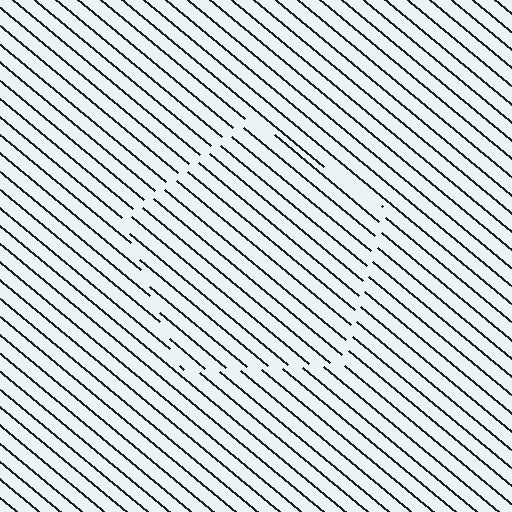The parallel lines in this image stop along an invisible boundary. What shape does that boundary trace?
An illusory pentagon. The interior of the shape contains the same grating, shifted by half a period — the contour is defined by the phase discontinuity where line-ends from the inner and outer gratings abut.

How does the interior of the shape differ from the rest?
The interior of the shape contains the same grating, shifted by half a period — the contour is defined by the phase discontinuity where line-ends from the inner and outer gratings abut.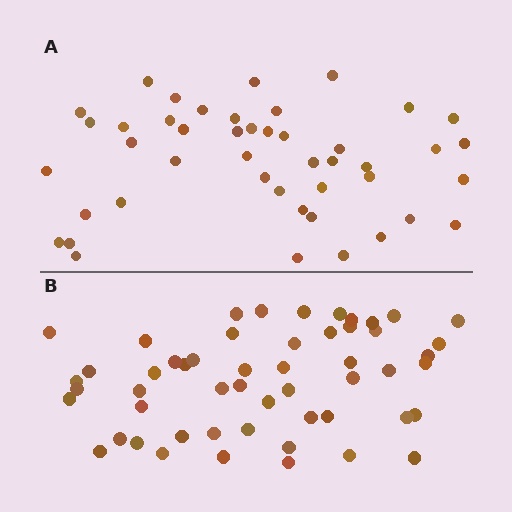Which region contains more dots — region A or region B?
Region B (the bottom region) has more dots.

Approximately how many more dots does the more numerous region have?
Region B has roughly 8 or so more dots than region A.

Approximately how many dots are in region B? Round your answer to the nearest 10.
About 50 dots. (The exact count is 53, which rounds to 50.)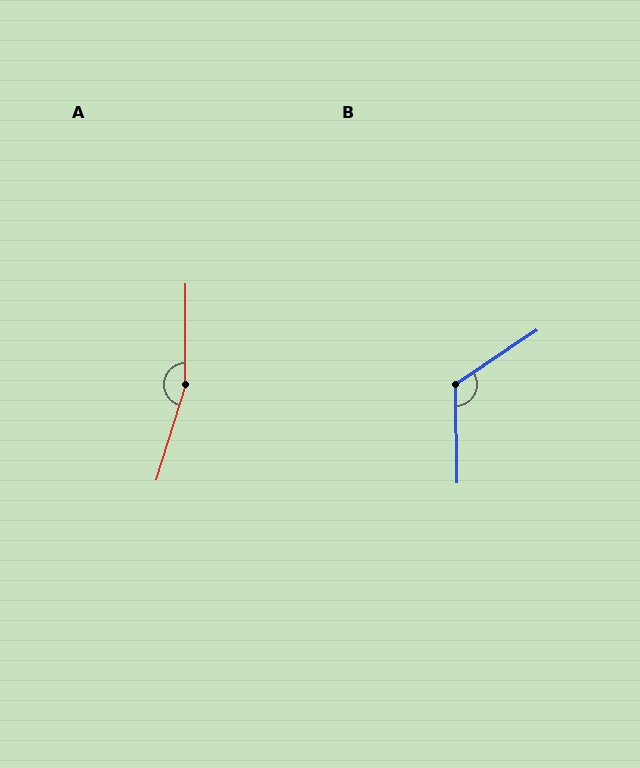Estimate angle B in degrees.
Approximately 123 degrees.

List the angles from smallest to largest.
B (123°), A (163°).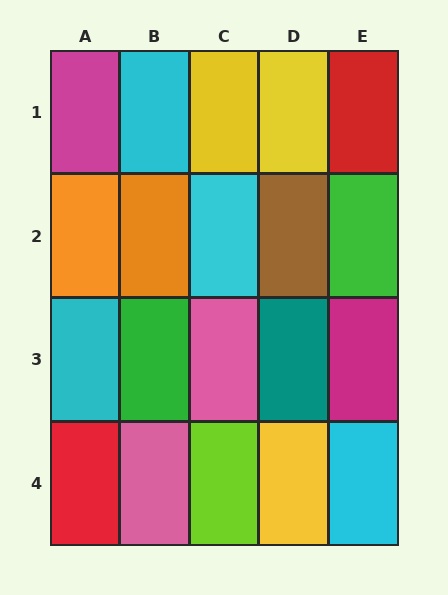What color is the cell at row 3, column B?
Green.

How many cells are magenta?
2 cells are magenta.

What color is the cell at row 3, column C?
Pink.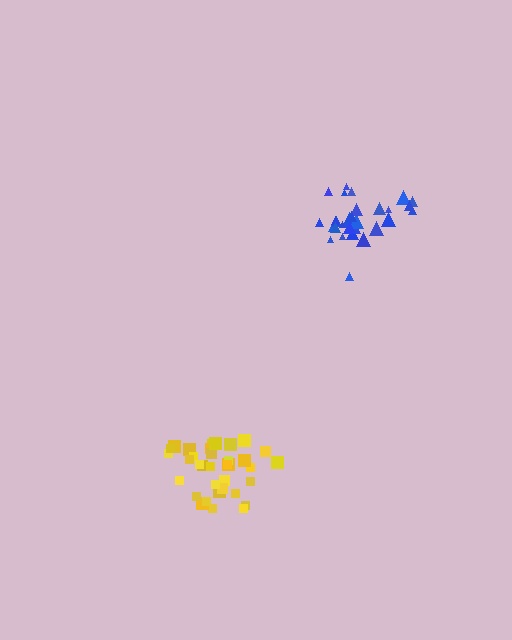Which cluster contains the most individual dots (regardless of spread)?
Yellow (35).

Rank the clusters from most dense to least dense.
yellow, blue.